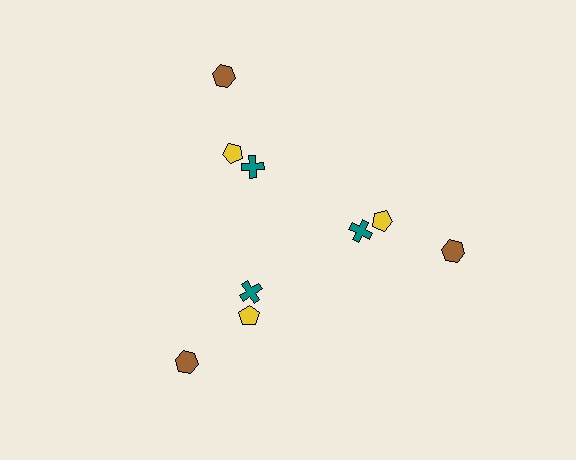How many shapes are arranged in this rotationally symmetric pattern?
There are 9 shapes, arranged in 3 groups of 3.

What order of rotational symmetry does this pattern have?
This pattern has 3-fold rotational symmetry.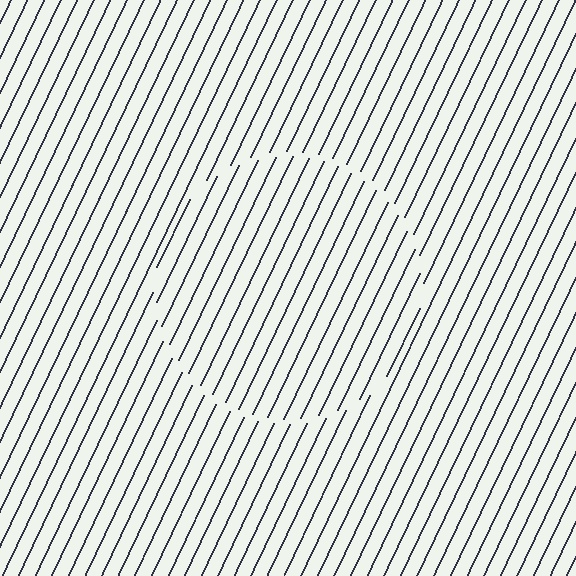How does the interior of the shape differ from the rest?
The interior of the shape contains the same grating, shifted by half a period — the contour is defined by the phase discontinuity where line-ends from the inner and outer gratings abut.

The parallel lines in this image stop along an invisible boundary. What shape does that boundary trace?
An illusory circle. The interior of the shape contains the same grating, shifted by half a period — the contour is defined by the phase discontinuity where line-ends from the inner and outer gratings abut.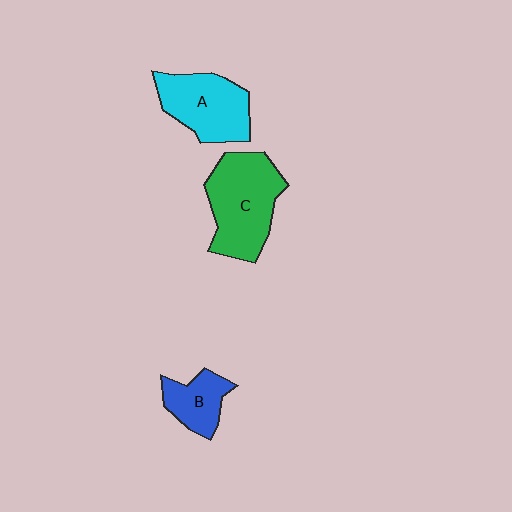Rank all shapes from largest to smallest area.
From largest to smallest: C (green), A (cyan), B (blue).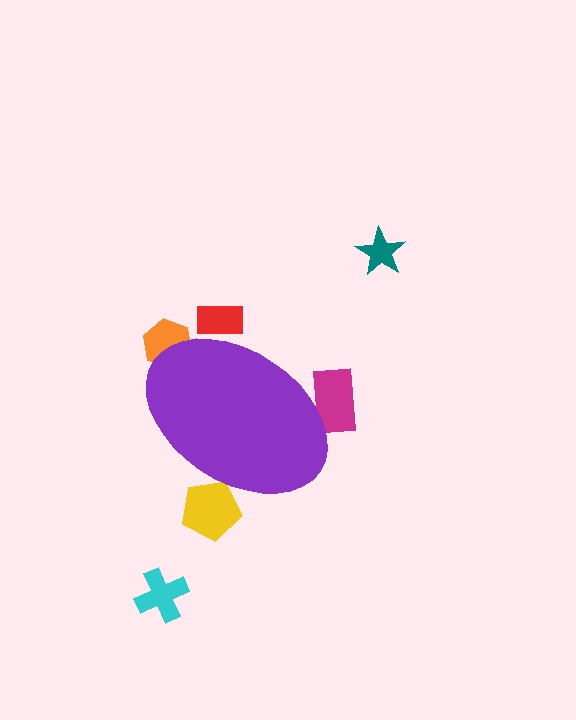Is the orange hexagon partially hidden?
Yes, the orange hexagon is partially hidden behind the purple ellipse.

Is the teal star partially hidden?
No, the teal star is fully visible.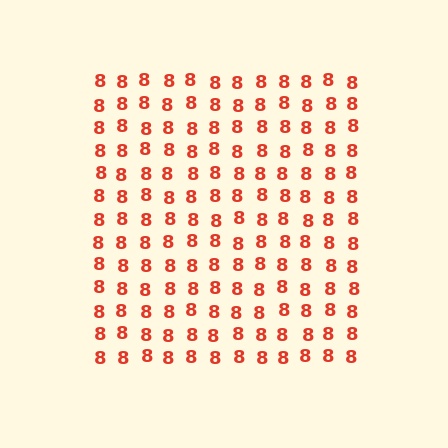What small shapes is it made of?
It is made of small digit 8's.